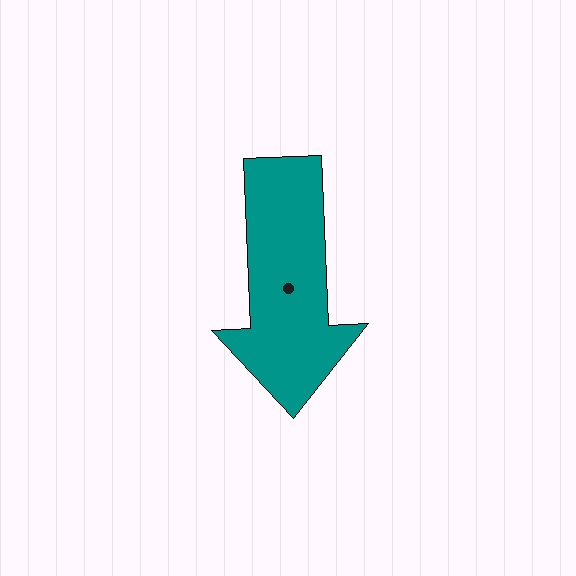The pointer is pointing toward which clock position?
Roughly 6 o'clock.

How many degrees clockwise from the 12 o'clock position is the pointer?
Approximately 177 degrees.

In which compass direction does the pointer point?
South.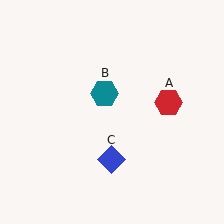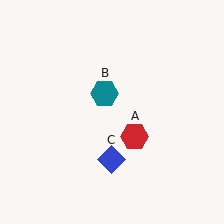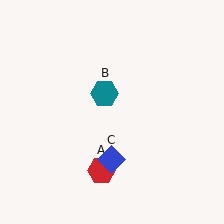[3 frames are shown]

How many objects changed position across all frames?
1 object changed position: red hexagon (object A).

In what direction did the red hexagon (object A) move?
The red hexagon (object A) moved down and to the left.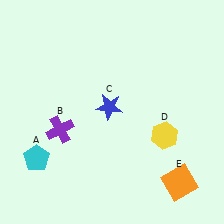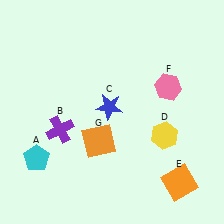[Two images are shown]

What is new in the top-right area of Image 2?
A pink hexagon (F) was added in the top-right area of Image 2.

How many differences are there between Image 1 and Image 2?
There are 2 differences between the two images.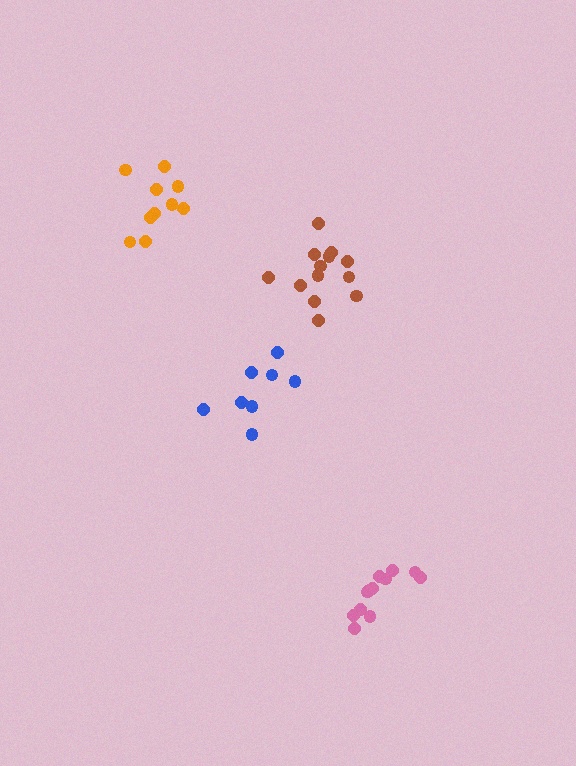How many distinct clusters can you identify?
There are 4 distinct clusters.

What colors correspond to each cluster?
The clusters are colored: pink, blue, brown, orange.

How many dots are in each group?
Group 1: 12 dots, Group 2: 8 dots, Group 3: 13 dots, Group 4: 10 dots (43 total).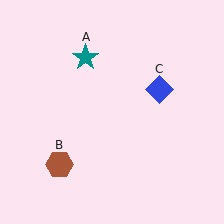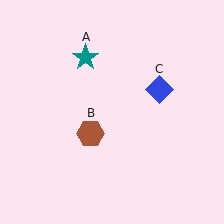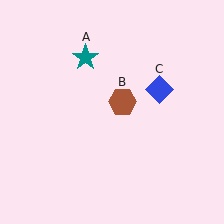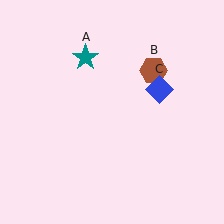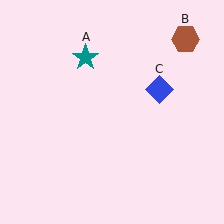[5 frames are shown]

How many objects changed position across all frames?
1 object changed position: brown hexagon (object B).